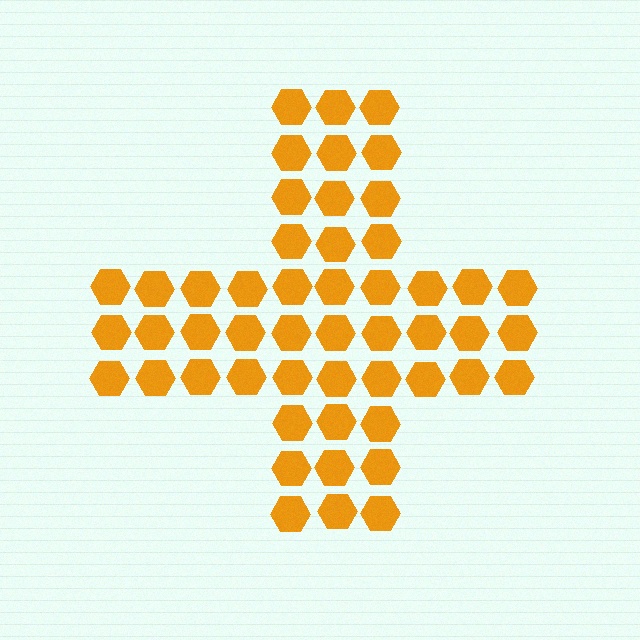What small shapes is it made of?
It is made of small hexagons.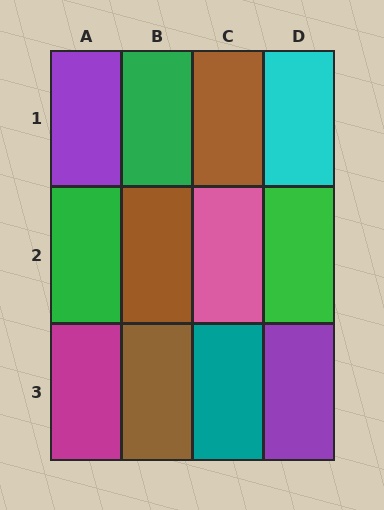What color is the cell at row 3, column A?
Magenta.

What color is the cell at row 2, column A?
Green.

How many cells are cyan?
1 cell is cyan.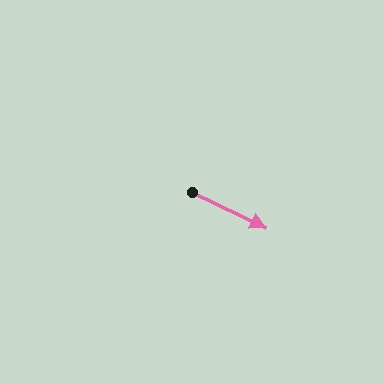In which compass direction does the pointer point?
Southeast.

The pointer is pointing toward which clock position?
Roughly 4 o'clock.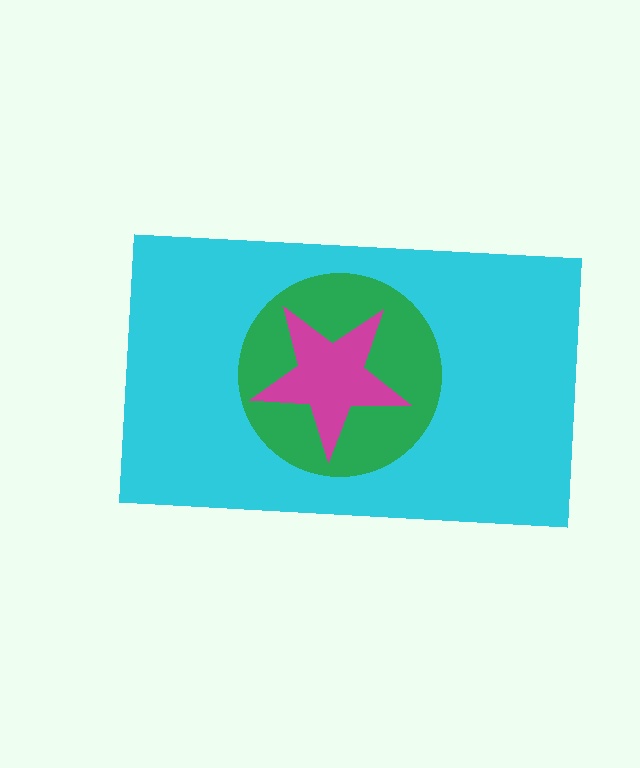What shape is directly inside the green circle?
The magenta star.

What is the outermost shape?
The cyan rectangle.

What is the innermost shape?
The magenta star.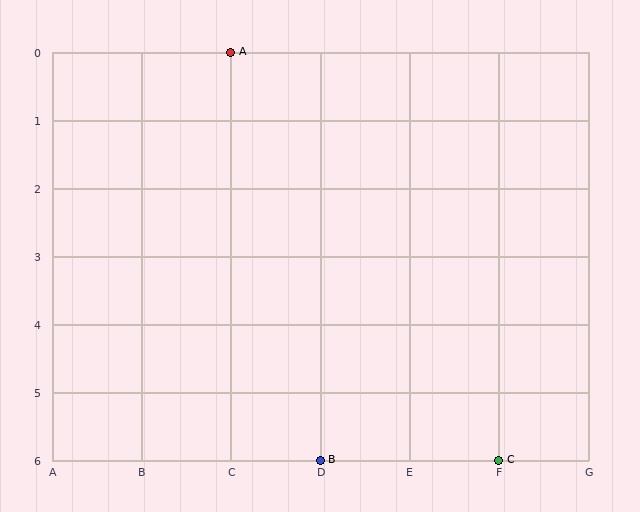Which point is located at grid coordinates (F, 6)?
Point C is at (F, 6).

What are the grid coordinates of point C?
Point C is at grid coordinates (F, 6).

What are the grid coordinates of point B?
Point B is at grid coordinates (D, 6).